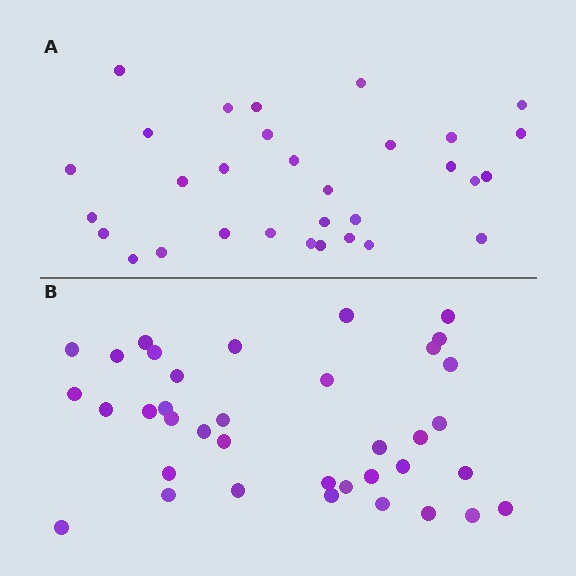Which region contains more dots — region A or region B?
Region B (the bottom region) has more dots.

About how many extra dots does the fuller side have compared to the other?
Region B has about 6 more dots than region A.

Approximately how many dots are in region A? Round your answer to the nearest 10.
About 30 dots. (The exact count is 31, which rounds to 30.)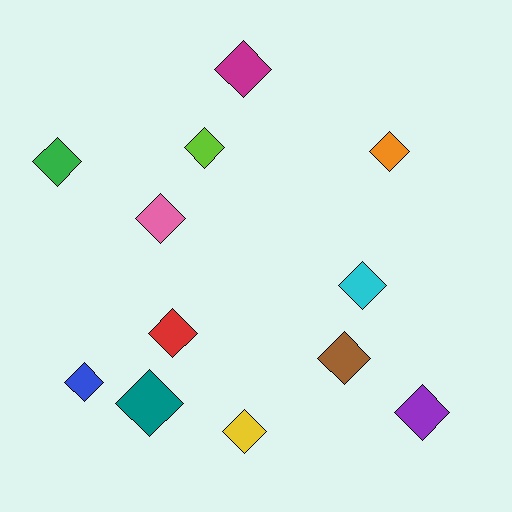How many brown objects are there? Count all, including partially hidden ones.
There is 1 brown object.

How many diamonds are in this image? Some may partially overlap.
There are 12 diamonds.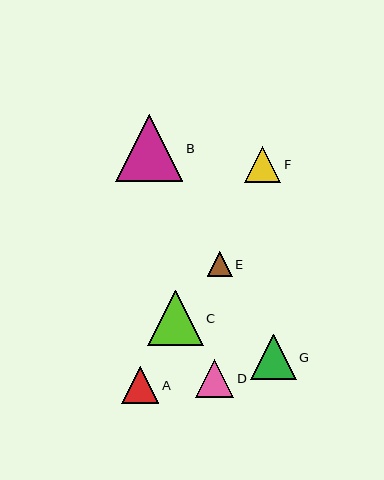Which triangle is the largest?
Triangle B is the largest with a size of approximately 67 pixels.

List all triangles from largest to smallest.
From largest to smallest: B, C, G, D, A, F, E.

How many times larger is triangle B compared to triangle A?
Triangle B is approximately 1.8 times the size of triangle A.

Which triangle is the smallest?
Triangle E is the smallest with a size of approximately 25 pixels.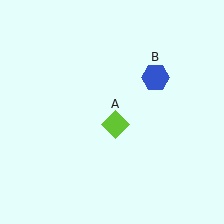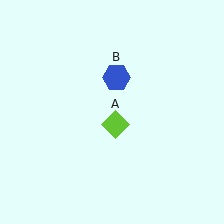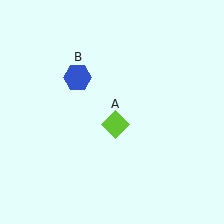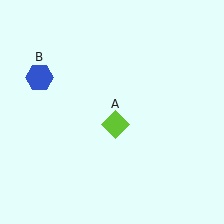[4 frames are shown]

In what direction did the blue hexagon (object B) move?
The blue hexagon (object B) moved left.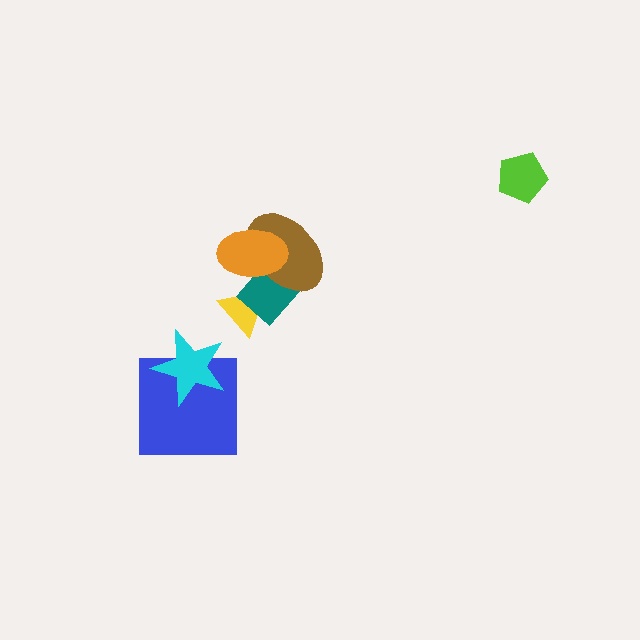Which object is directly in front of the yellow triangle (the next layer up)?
The teal diamond is directly in front of the yellow triangle.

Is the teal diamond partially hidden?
Yes, it is partially covered by another shape.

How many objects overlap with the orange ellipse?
3 objects overlap with the orange ellipse.